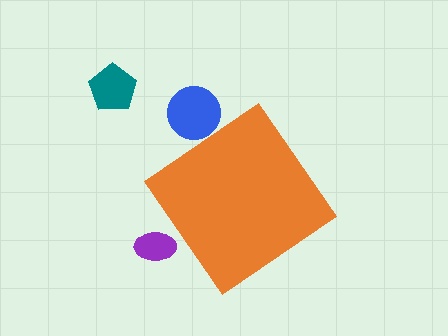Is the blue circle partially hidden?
Yes, the blue circle is partially hidden behind the orange diamond.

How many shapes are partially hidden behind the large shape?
2 shapes are partially hidden.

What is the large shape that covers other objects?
An orange diamond.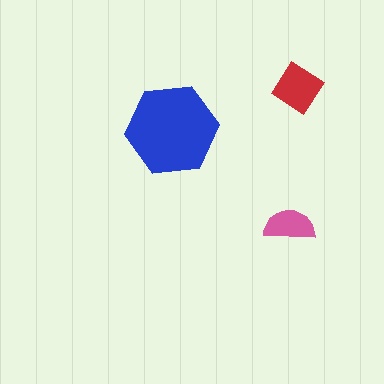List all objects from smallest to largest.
The pink semicircle, the red diamond, the blue hexagon.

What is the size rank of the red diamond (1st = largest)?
2nd.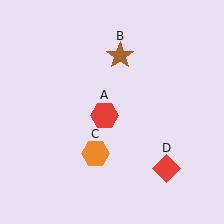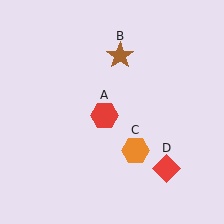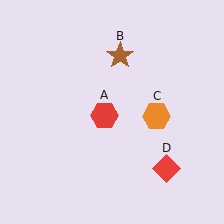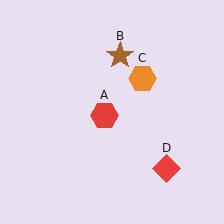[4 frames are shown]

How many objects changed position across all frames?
1 object changed position: orange hexagon (object C).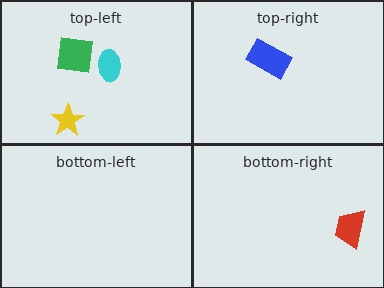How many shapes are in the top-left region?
3.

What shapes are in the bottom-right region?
The red trapezoid.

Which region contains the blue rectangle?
The top-right region.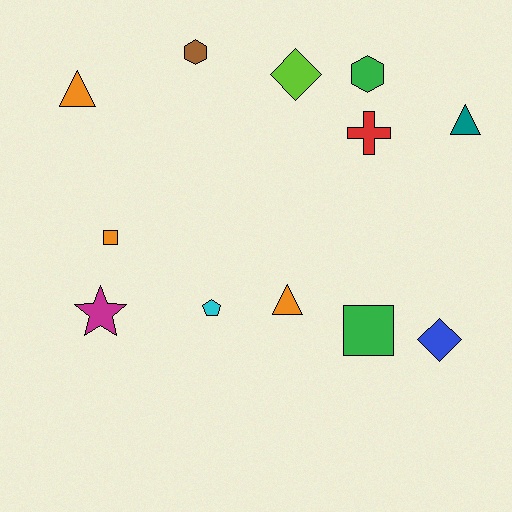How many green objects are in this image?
There are 2 green objects.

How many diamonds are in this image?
There are 2 diamonds.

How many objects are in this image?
There are 12 objects.